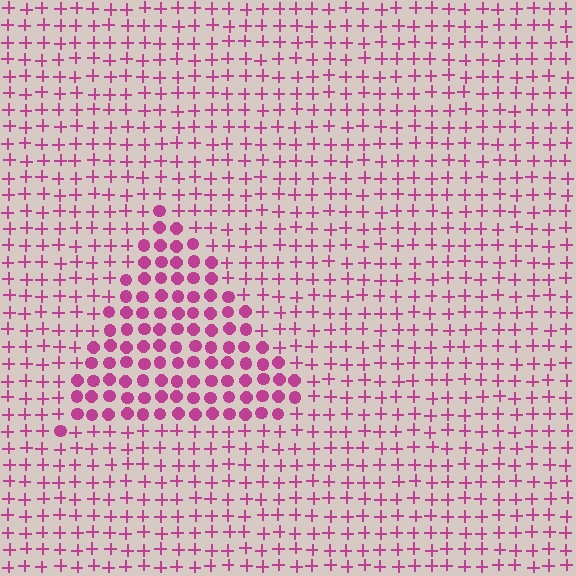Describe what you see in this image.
The image is filled with small magenta elements arranged in a uniform grid. A triangle-shaped region contains circles, while the surrounding area contains plus signs. The boundary is defined purely by the change in element shape.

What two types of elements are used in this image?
The image uses circles inside the triangle region and plus signs outside it.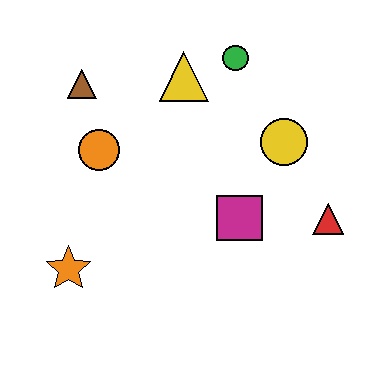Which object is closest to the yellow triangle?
The green circle is closest to the yellow triangle.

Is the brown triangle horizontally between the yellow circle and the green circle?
No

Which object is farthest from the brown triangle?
The red triangle is farthest from the brown triangle.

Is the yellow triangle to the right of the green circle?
No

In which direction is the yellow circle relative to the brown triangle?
The yellow circle is to the right of the brown triangle.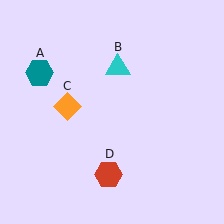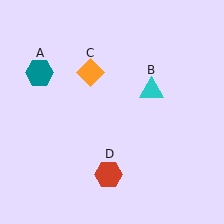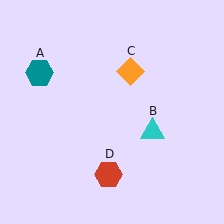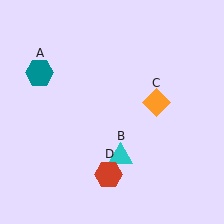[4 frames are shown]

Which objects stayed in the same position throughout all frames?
Teal hexagon (object A) and red hexagon (object D) remained stationary.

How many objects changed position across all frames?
2 objects changed position: cyan triangle (object B), orange diamond (object C).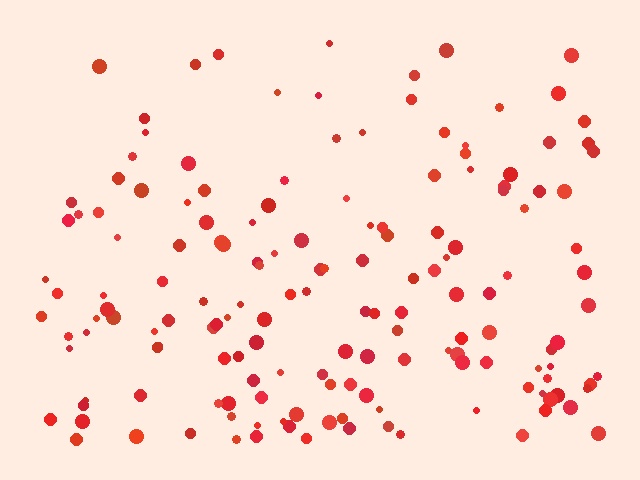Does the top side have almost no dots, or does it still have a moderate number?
Still a moderate number, just noticeably fewer than the bottom.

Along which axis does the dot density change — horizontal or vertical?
Vertical.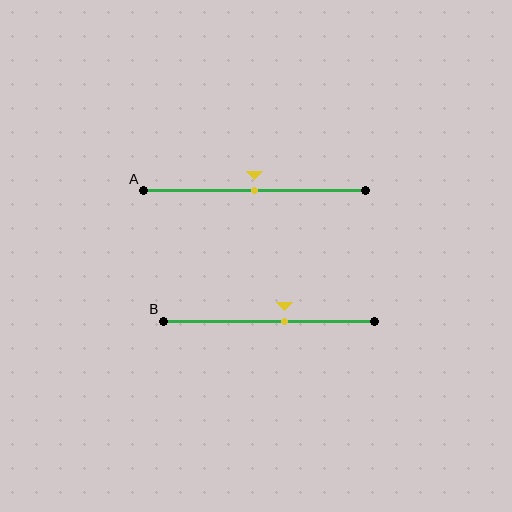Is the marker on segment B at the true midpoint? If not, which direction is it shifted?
No, the marker on segment B is shifted to the right by about 7% of the segment length.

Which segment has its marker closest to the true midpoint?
Segment A has its marker closest to the true midpoint.